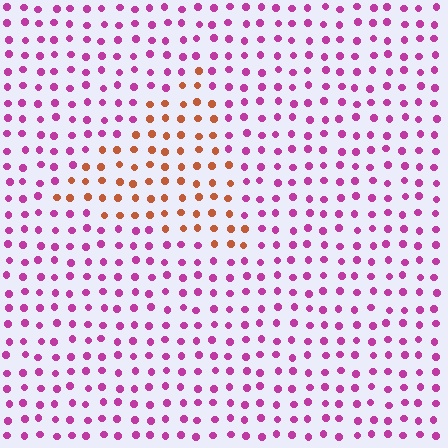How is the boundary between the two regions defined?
The boundary is defined purely by a slight shift in hue (about 62 degrees). Spacing, size, and orientation are identical on both sides.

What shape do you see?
I see a triangle.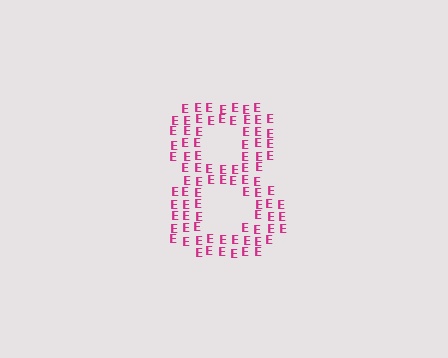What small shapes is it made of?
It is made of small letter E's.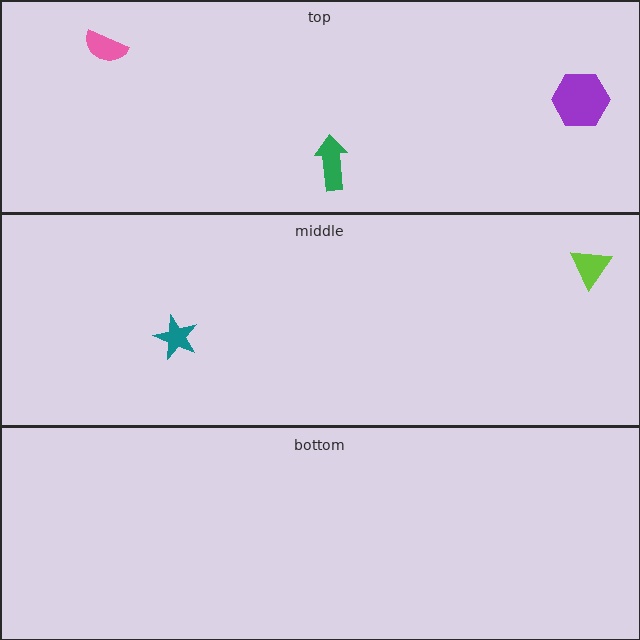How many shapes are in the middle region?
2.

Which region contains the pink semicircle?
The top region.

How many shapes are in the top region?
3.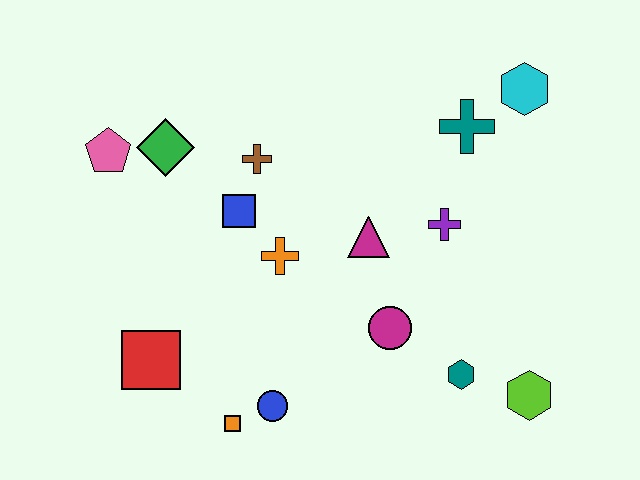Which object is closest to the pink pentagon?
The green diamond is closest to the pink pentagon.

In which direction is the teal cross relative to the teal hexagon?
The teal cross is above the teal hexagon.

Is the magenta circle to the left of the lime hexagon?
Yes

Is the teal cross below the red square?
No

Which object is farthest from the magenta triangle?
The pink pentagon is farthest from the magenta triangle.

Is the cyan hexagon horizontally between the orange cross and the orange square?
No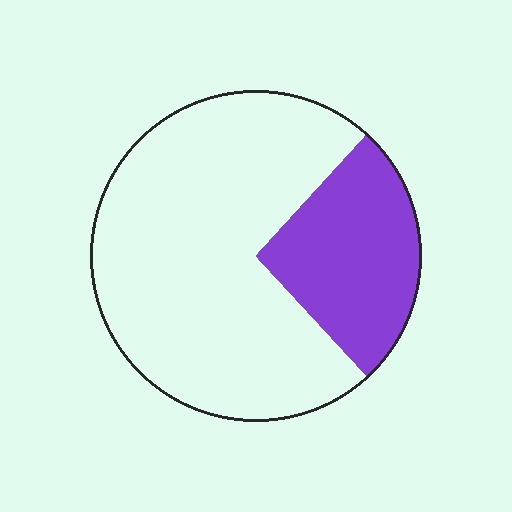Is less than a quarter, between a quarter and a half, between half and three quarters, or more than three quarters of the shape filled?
Between a quarter and a half.